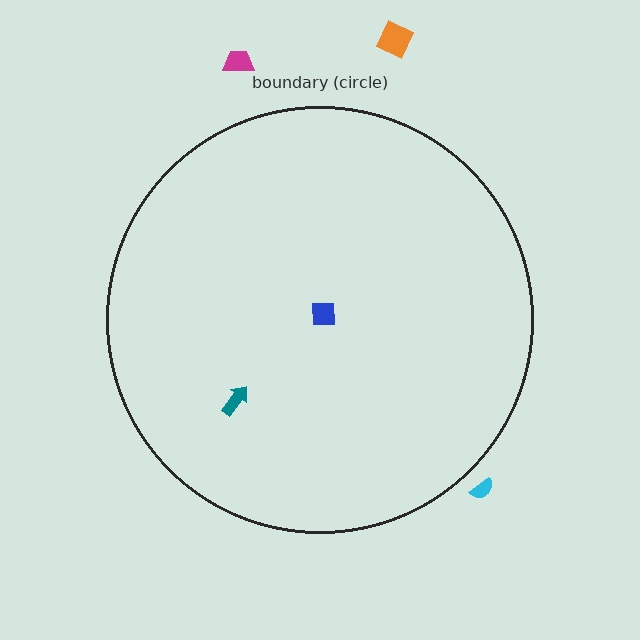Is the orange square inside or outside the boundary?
Outside.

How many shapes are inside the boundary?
2 inside, 3 outside.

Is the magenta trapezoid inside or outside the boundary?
Outside.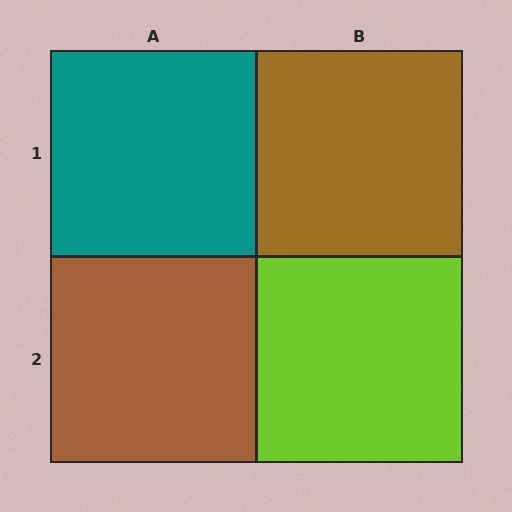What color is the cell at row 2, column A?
Brown.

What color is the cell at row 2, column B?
Lime.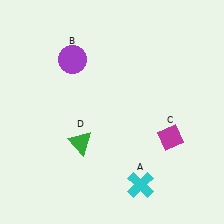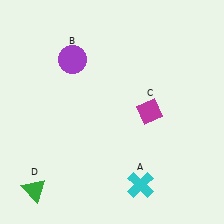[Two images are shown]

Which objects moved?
The objects that moved are: the magenta diamond (C), the green triangle (D).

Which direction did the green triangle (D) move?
The green triangle (D) moved down.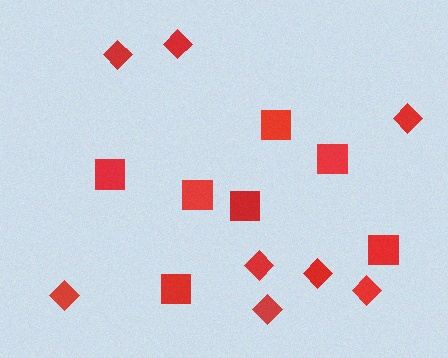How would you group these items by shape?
There are 2 groups: one group of squares (7) and one group of diamonds (8).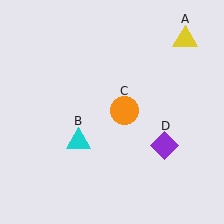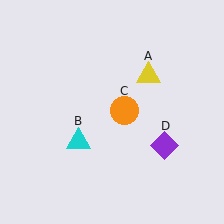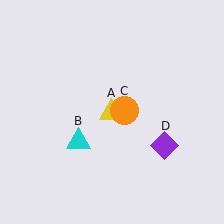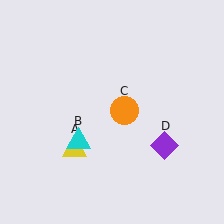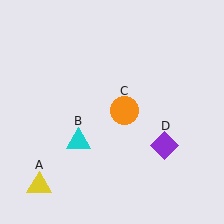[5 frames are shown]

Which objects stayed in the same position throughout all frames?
Cyan triangle (object B) and orange circle (object C) and purple diamond (object D) remained stationary.